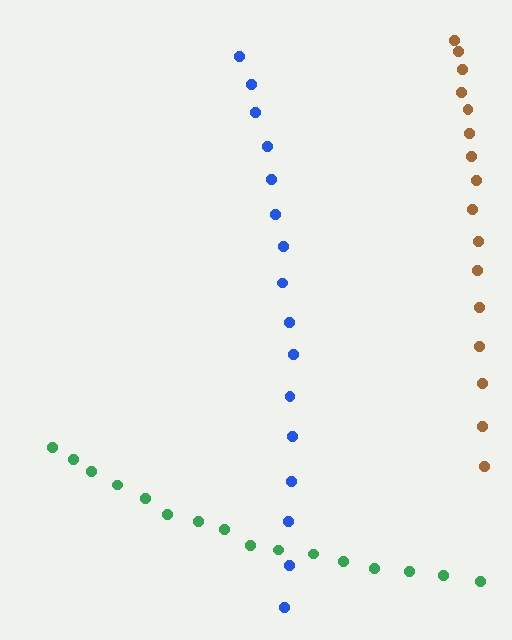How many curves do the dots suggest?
There are 3 distinct paths.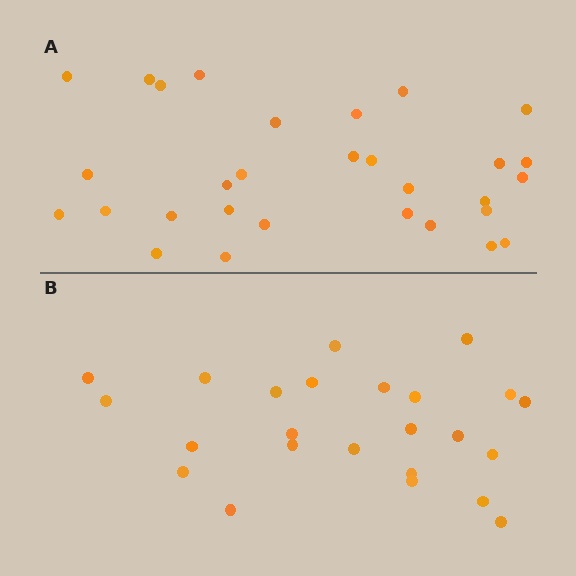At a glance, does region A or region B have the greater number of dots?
Region A (the top region) has more dots.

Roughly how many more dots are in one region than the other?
Region A has about 6 more dots than region B.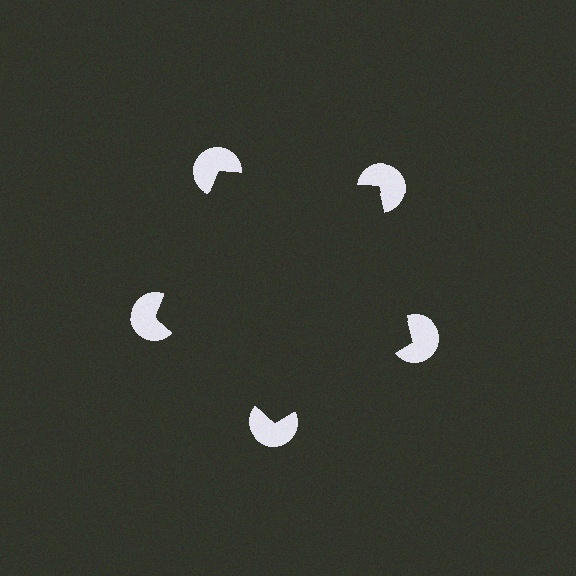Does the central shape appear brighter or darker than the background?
It typically appears slightly darker than the background, even though no actual brightness change is drawn.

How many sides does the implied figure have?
5 sides.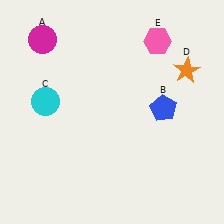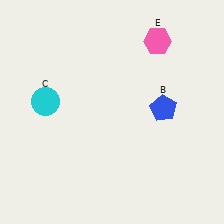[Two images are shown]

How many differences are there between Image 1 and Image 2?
There are 2 differences between the two images.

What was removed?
The orange star (D), the magenta circle (A) were removed in Image 2.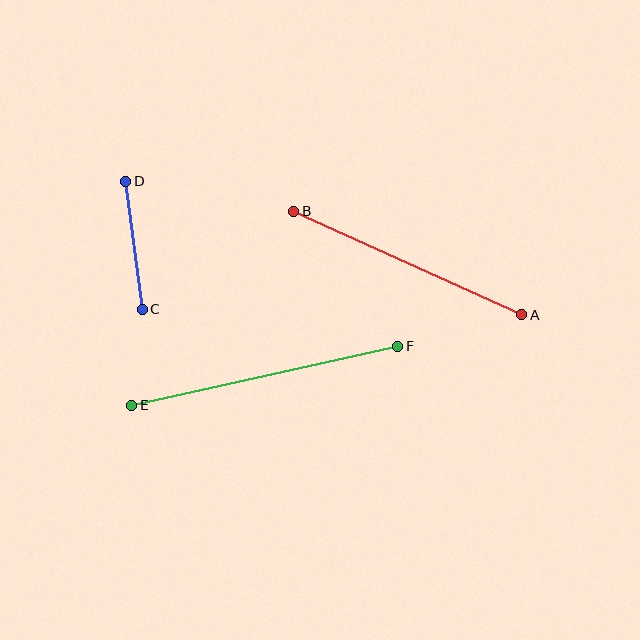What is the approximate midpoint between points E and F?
The midpoint is at approximately (265, 376) pixels.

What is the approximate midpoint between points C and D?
The midpoint is at approximately (134, 245) pixels.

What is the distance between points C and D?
The distance is approximately 129 pixels.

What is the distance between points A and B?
The distance is approximately 251 pixels.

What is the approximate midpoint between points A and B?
The midpoint is at approximately (408, 263) pixels.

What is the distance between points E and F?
The distance is approximately 273 pixels.